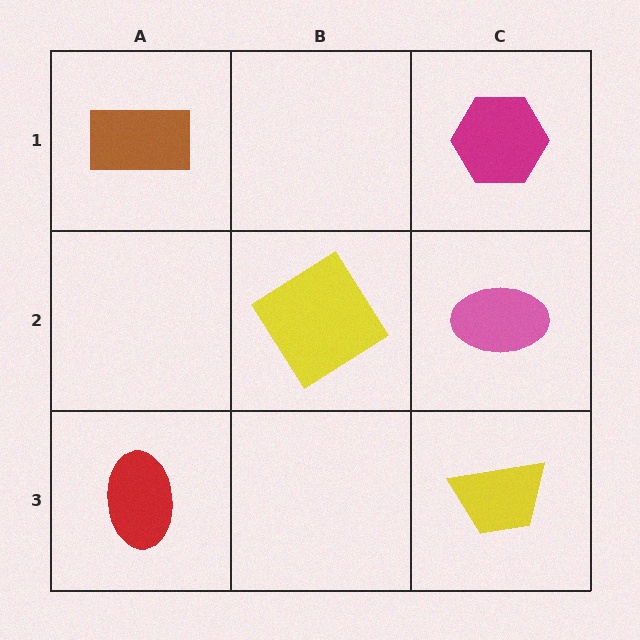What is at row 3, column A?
A red ellipse.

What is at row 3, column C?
A yellow trapezoid.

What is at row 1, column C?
A magenta hexagon.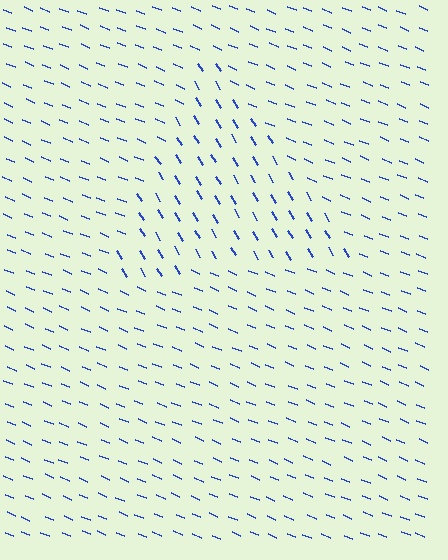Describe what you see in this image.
The image is filled with small blue line segments. A triangle region in the image has lines oriented differently from the surrounding lines, creating a visible texture boundary.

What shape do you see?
I see a triangle.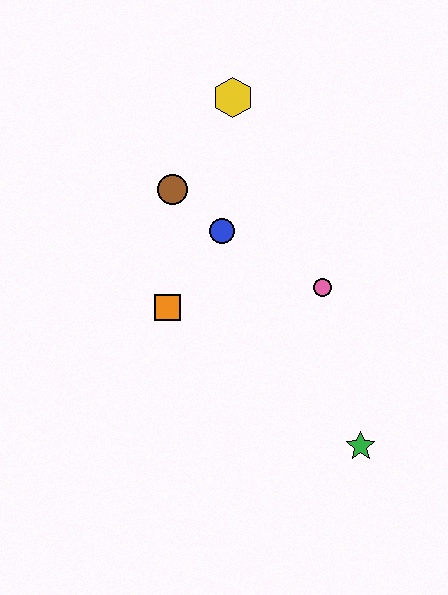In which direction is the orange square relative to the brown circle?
The orange square is below the brown circle.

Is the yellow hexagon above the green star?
Yes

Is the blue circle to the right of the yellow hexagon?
No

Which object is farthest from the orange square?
The green star is farthest from the orange square.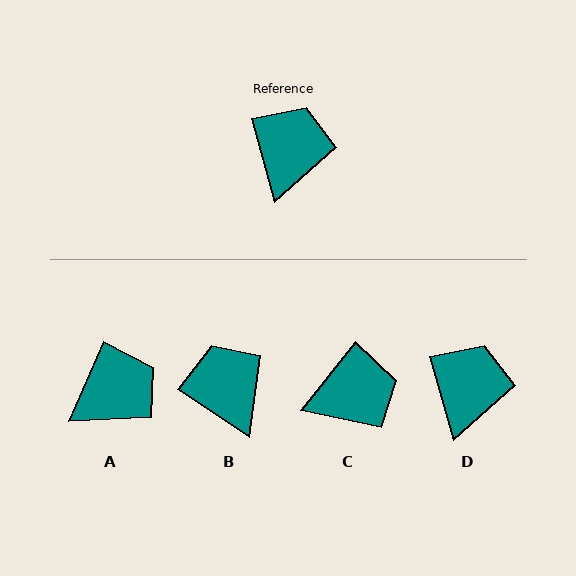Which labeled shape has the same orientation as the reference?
D.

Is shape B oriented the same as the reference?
No, it is off by about 41 degrees.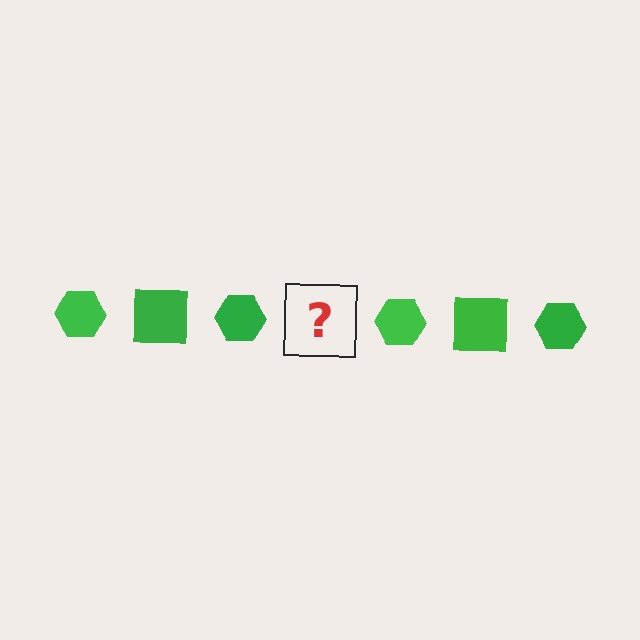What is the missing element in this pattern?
The missing element is a green square.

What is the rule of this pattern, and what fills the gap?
The rule is that the pattern cycles through hexagon, square shapes in green. The gap should be filled with a green square.